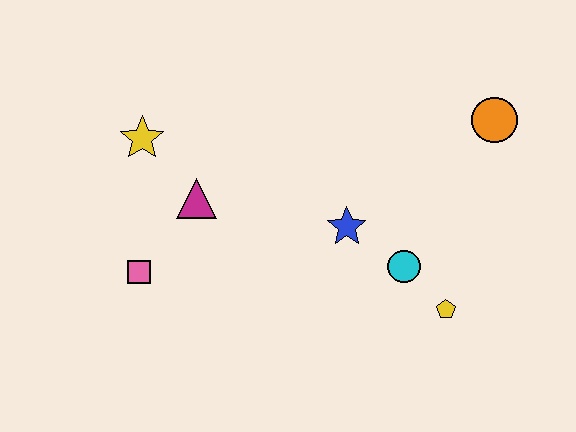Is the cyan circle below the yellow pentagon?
No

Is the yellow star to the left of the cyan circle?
Yes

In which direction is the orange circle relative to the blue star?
The orange circle is to the right of the blue star.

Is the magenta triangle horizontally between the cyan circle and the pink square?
Yes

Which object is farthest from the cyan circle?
The yellow star is farthest from the cyan circle.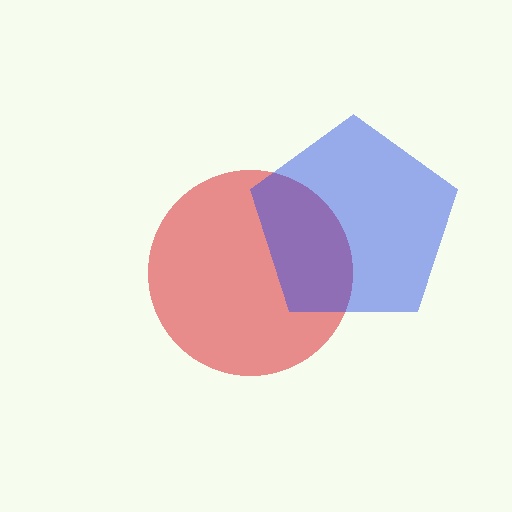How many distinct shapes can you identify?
There are 2 distinct shapes: a red circle, a blue pentagon.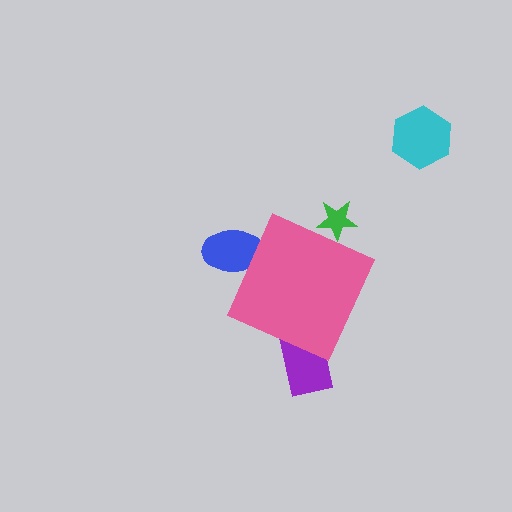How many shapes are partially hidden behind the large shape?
3 shapes are partially hidden.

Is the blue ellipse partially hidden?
Yes, the blue ellipse is partially hidden behind the pink diamond.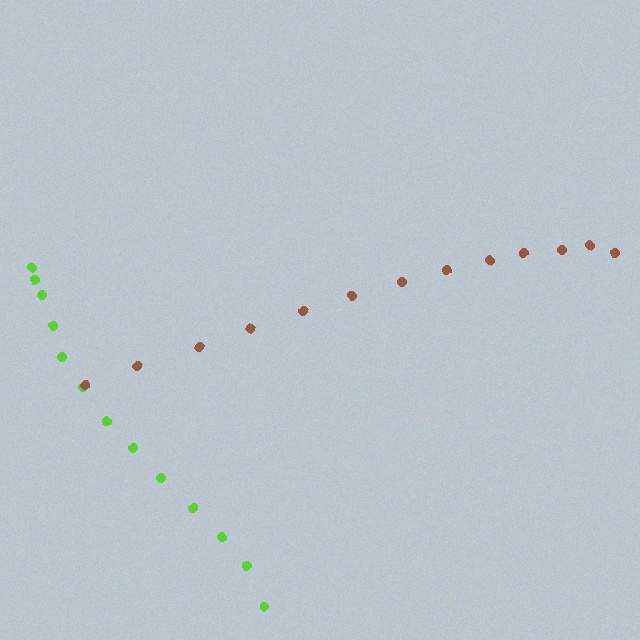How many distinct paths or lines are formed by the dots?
There are 2 distinct paths.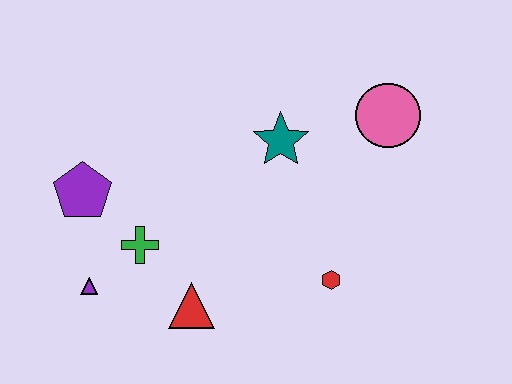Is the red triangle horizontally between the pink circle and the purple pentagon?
Yes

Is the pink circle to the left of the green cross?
No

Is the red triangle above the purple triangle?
No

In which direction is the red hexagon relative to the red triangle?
The red hexagon is to the right of the red triangle.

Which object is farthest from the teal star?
The purple triangle is farthest from the teal star.